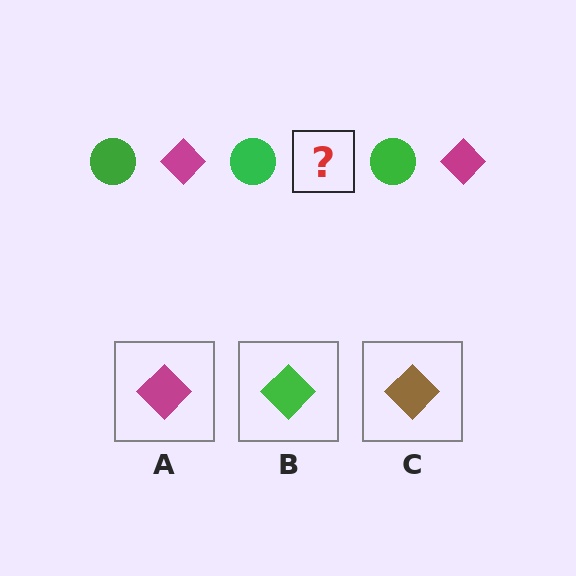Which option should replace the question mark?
Option A.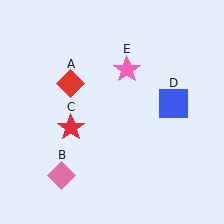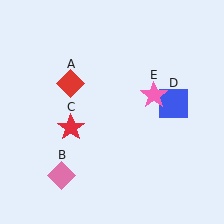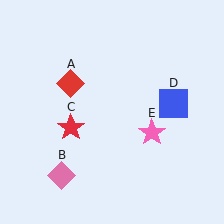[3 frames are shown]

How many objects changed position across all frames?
1 object changed position: pink star (object E).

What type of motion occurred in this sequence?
The pink star (object E) rotated clockwise around the center of the scene.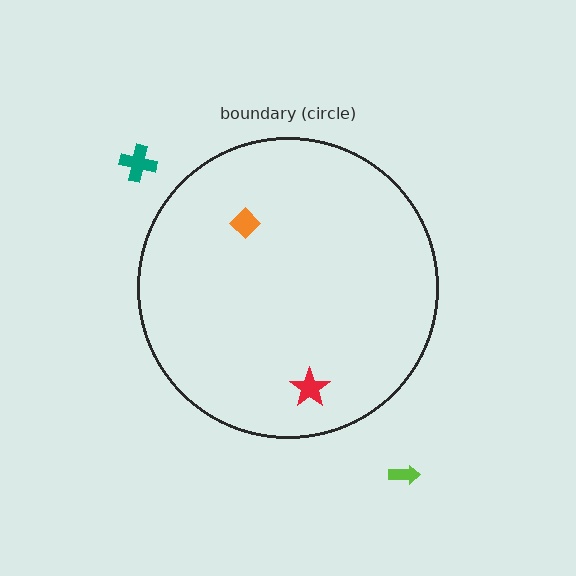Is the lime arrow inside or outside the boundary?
Outside.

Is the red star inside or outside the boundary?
Inside.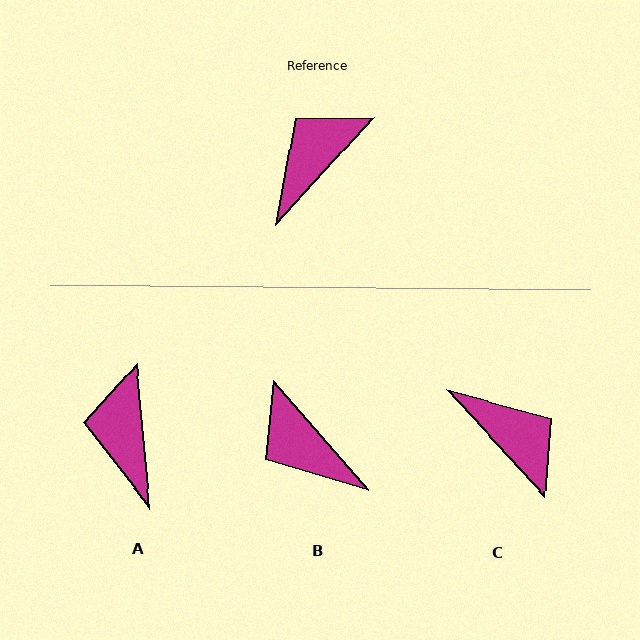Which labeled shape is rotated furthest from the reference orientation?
C, about 95 degrees away.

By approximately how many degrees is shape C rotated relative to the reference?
Approximately 95 degrees clockwise.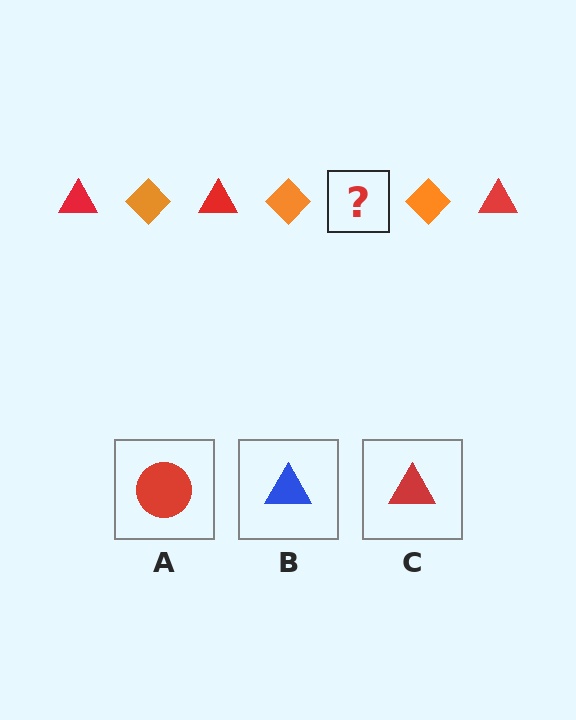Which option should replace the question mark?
Option C.